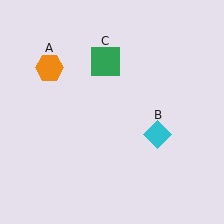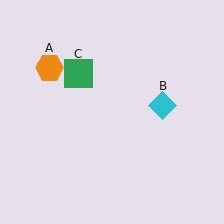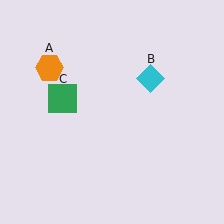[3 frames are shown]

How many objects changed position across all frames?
2 objects changed position: cyan diamond (object B), green square (object C).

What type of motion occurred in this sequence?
The cyan diamond (object B), green square (object C) rotated counterclockwise around the center of the scene.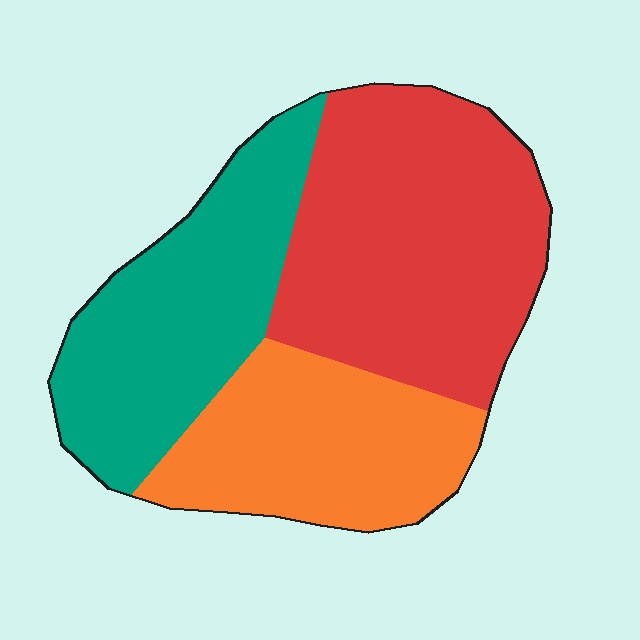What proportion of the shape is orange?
Orange covers about 25% of the shape.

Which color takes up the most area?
Red, at roughly 40%.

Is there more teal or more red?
Red.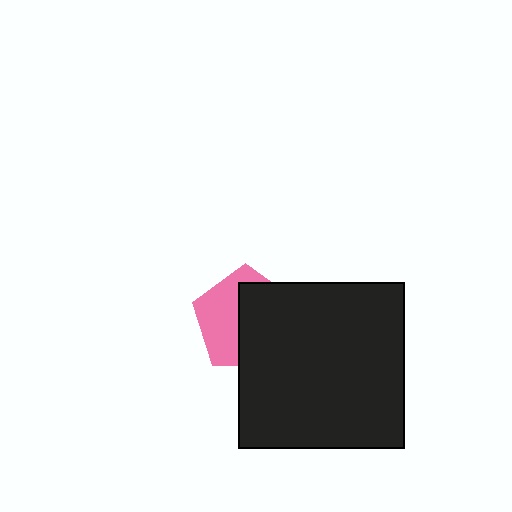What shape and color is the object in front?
The object in front is a black square.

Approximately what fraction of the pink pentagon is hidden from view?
Roughly 56% of the pink pentagon is hidden behind the black square.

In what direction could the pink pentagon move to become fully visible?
The pink pentagon could move left. That would shift it out from behind the black square entirely.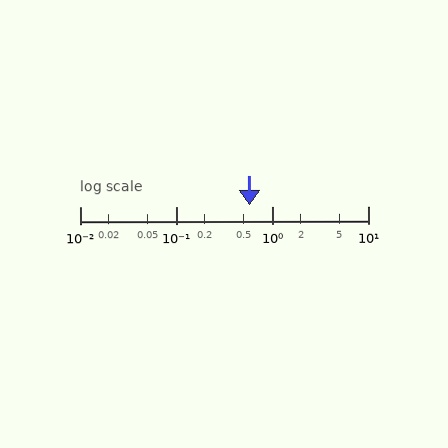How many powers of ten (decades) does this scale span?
The scale spans 3 decades, from 0.01 to 10.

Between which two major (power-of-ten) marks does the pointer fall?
The pointer is between 0.1 and 1.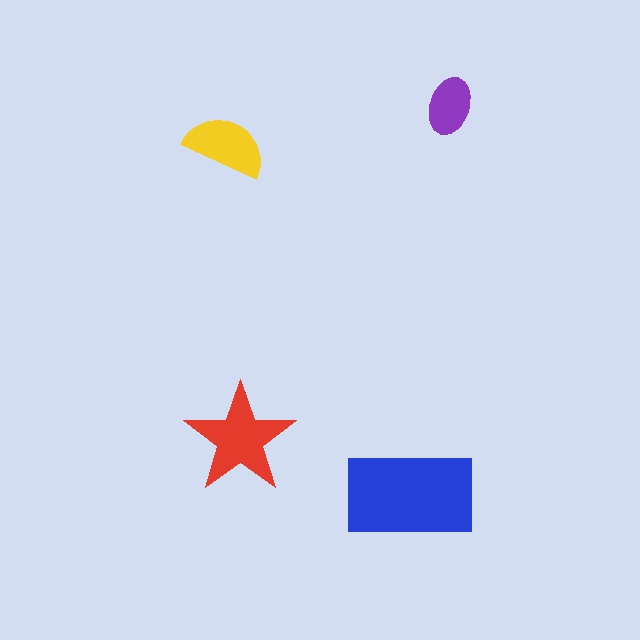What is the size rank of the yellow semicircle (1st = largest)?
3rd.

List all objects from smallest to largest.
The purple ellipse, the yellow semicircle, the red star, the blue rectangle.